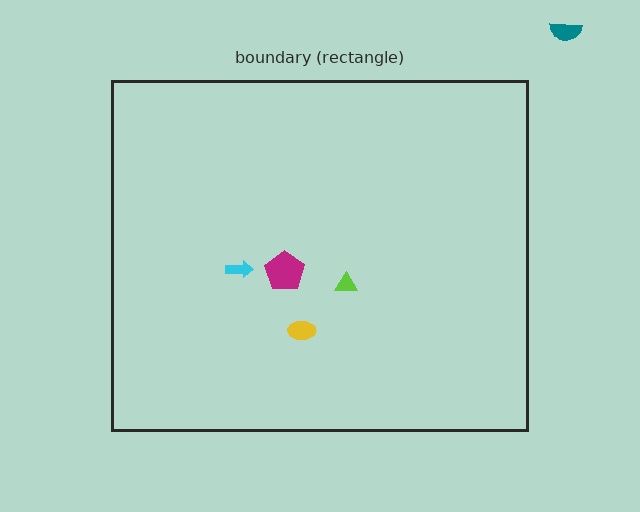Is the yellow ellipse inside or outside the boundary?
Inside.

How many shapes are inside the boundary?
4 inside, 1 outside.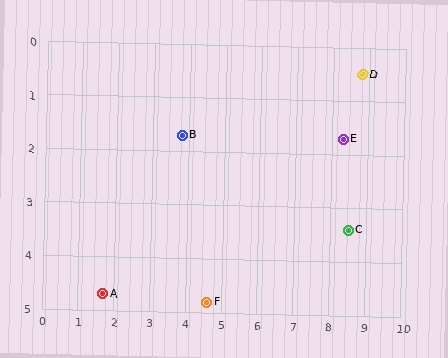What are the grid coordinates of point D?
Point D is at approximately (8.8, 0.5).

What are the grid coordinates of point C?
Point C is at approximately (8.5, 3.4).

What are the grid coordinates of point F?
Point F is at approximately (4.6, 4.8).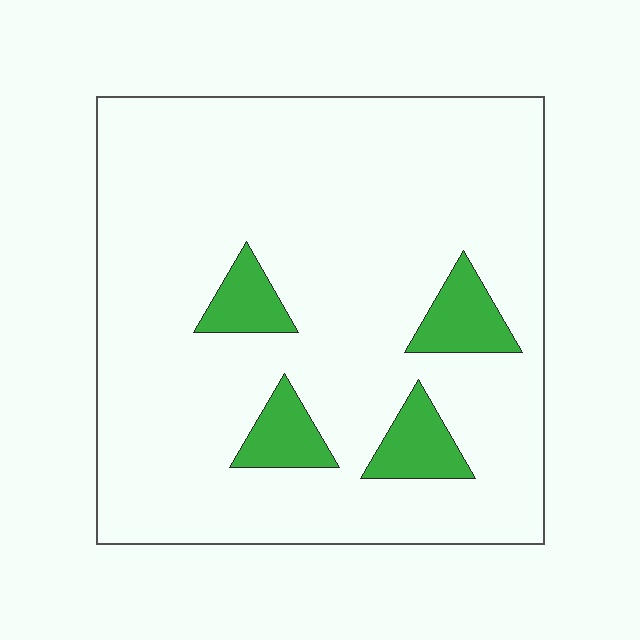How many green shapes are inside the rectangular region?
4.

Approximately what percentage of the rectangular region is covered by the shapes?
Approximately 10%.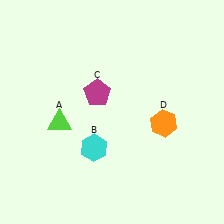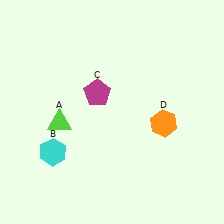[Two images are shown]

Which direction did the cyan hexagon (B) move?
The cyan hexagon (B) moved left.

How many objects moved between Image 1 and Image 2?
1 object moved between the two images.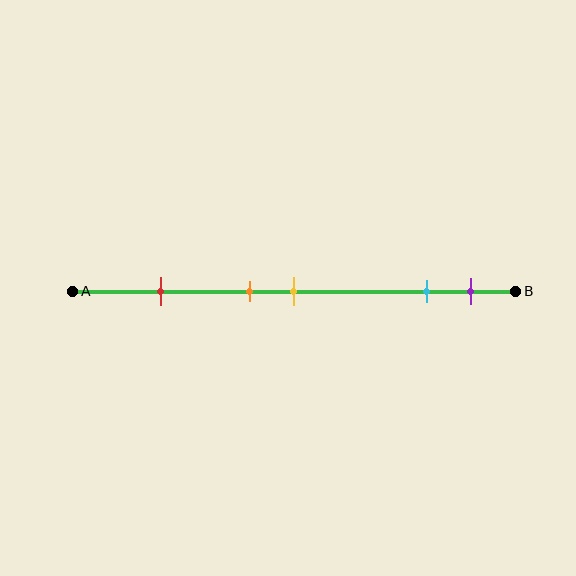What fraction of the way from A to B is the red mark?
The red mark is approximately 20% (0.2) of the way from A to B.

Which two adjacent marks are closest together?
The orange and yellow marks are the closest adjacent pair.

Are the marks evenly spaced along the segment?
No, the marks are not evenly spaced.